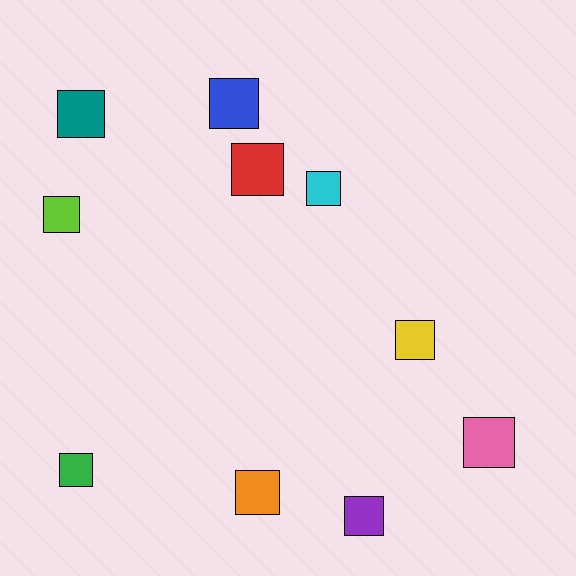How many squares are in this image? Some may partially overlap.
There are 10 squares.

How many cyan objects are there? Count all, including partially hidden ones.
There is 1 cyan object.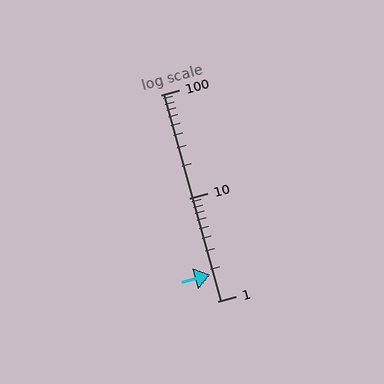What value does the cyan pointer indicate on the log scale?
The pointer indicates approximately 1.8.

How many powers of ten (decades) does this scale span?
The scale spans 2 decades, from 1 to 100.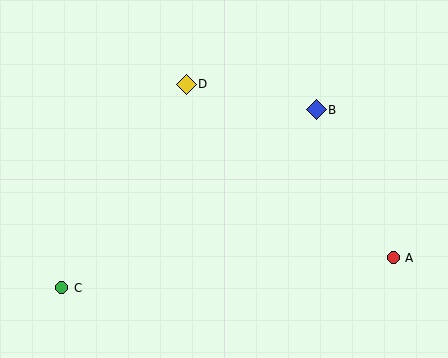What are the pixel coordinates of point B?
Point B is at (316, 110).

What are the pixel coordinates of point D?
Point D is at (186, 84).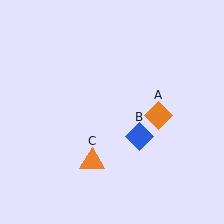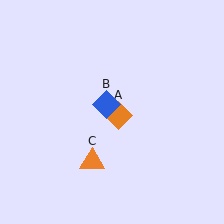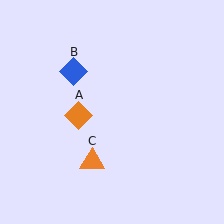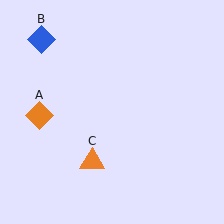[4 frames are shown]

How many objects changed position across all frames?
2 objects changed position: orange diamond (object A), blue diamond (object B).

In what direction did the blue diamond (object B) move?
The blue diamond (object B) moved up and to the left.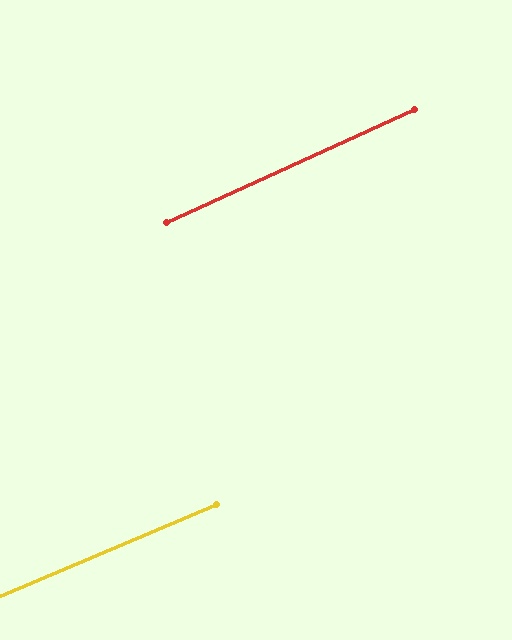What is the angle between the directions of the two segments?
Approximately 2 degrees.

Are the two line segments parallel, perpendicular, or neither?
Parallel — their directions differ by only 1.7°.